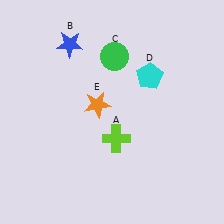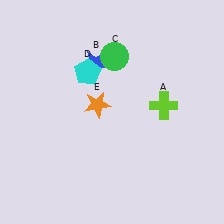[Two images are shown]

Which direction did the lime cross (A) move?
The lime cross (A) moved right.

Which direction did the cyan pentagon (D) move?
The cyan pentagon (D) moved left.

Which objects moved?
The objects that moved are: the lime cross (A), the blue star (B), the cyan pentagon (D).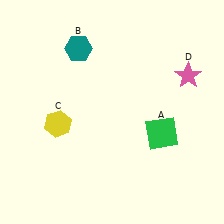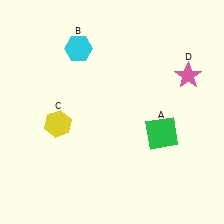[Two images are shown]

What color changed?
The hexagon (B) changed from teal in Image 1 to cyan in Image 2.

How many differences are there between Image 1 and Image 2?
There is 1 difference between the two images.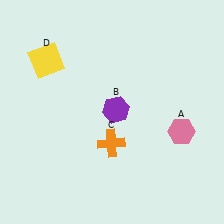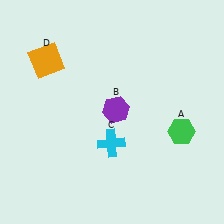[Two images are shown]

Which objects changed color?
A changed from pink to green. C changed from orange to cyan. D changed from yellow to orange.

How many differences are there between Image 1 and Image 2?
There are 3 differences between the two images.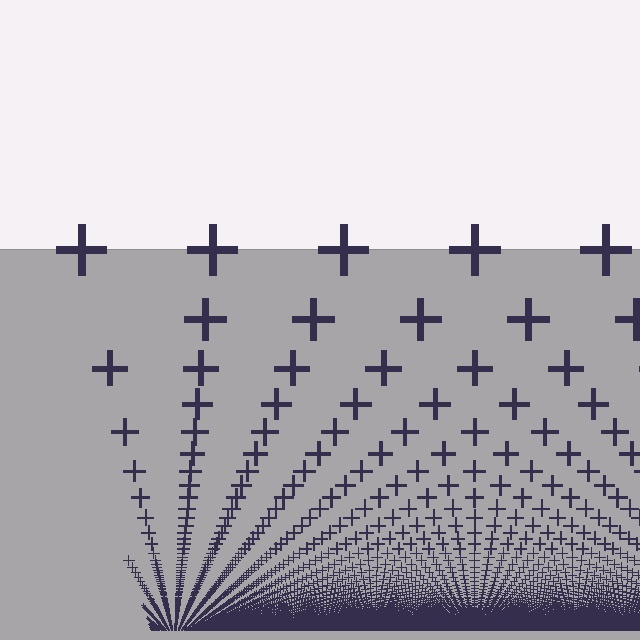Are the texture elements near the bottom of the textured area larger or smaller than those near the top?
Smaller. The gradient is inverted — elements near the bottom are smaller and denser.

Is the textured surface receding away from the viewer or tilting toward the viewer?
The surface appears to tilt toward the viewer. Texture elements get larger and sparser toward the top.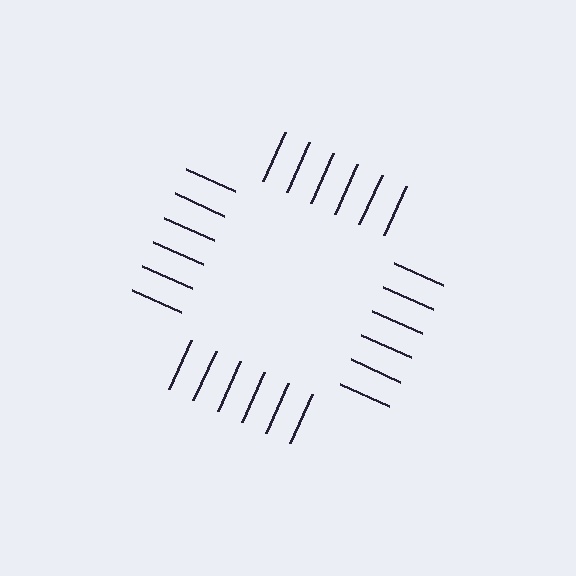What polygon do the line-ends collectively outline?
An illusory square — the line segments terminate on its edges but no continuous stroke is drawn.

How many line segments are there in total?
24 — 6 along each of the 4 edges.